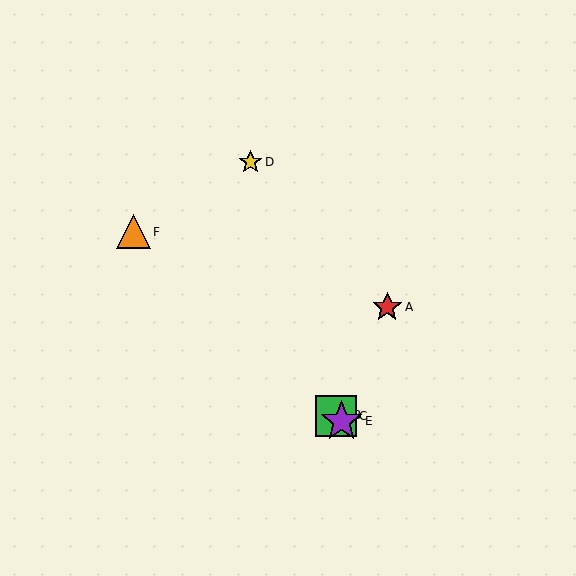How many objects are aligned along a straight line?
4 objects (B, C, E, F) are aligned along a straight line.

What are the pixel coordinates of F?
Object F is at (134, 232).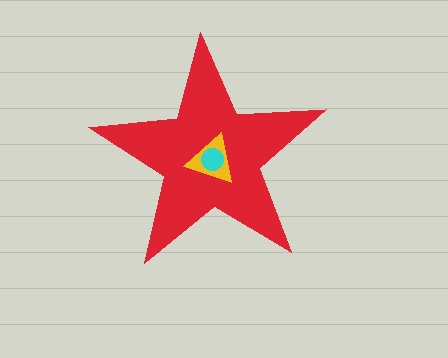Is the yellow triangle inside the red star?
Yes.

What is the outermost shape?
The red star.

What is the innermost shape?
The cyan circle.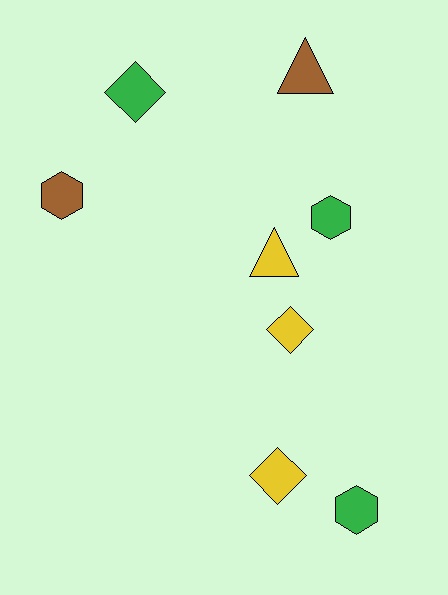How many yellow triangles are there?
There is 1 yellow triangle.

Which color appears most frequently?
Green, with 3 objects.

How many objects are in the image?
There are 8 objects.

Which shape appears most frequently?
Diamond, with 3 objects.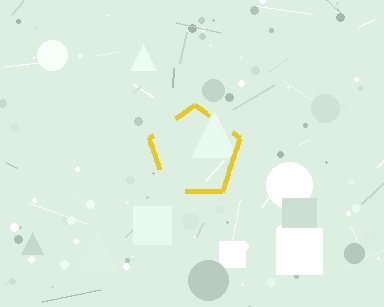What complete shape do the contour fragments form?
The contour fragments form a pentagon.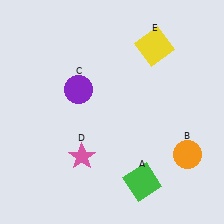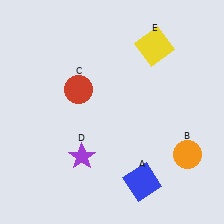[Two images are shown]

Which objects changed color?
A changed from green to blue. C changed from purple to red. D changed from pink to purple.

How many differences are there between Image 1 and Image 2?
There are 3 differences between the two images.